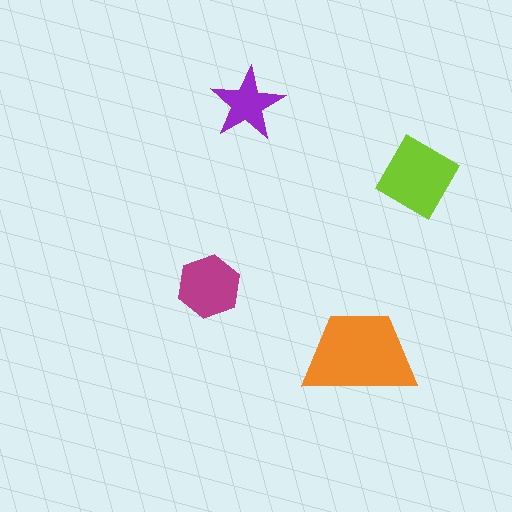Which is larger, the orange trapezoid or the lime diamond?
The orange trapezoid.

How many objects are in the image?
There are 4 objects in the image.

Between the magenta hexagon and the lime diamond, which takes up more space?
The lime diamond.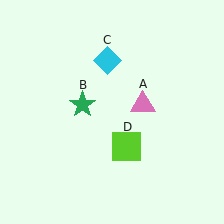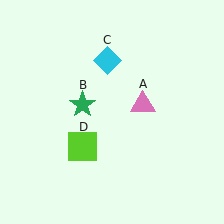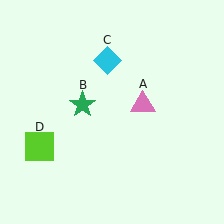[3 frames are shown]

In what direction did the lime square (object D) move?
The lime square (object D) moved left.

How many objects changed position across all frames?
1 object changed position: lime square (object D).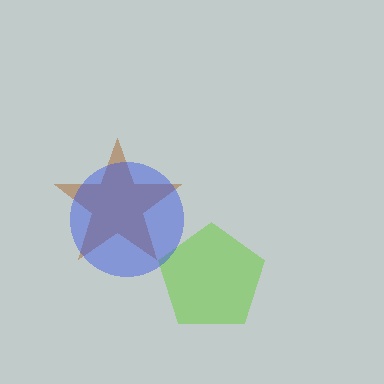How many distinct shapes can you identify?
There are 3 distinct shapes: a brown star, a lime pentagon, a blue circle.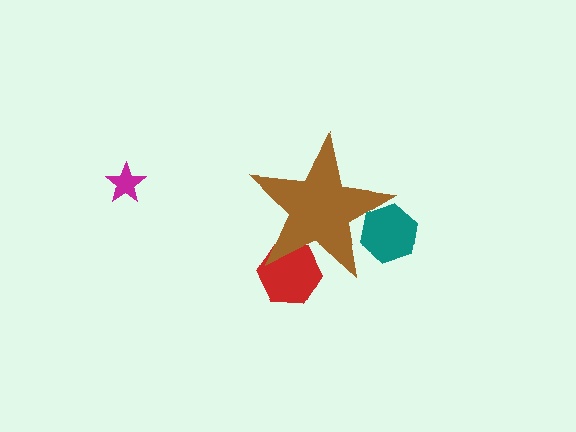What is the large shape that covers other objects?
A brown star.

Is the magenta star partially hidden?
No, the magenta star is fully visible.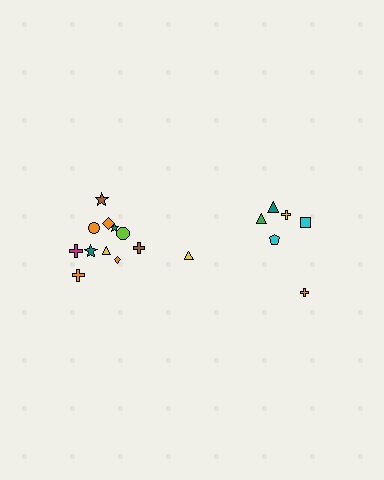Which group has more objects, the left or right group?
The left group.